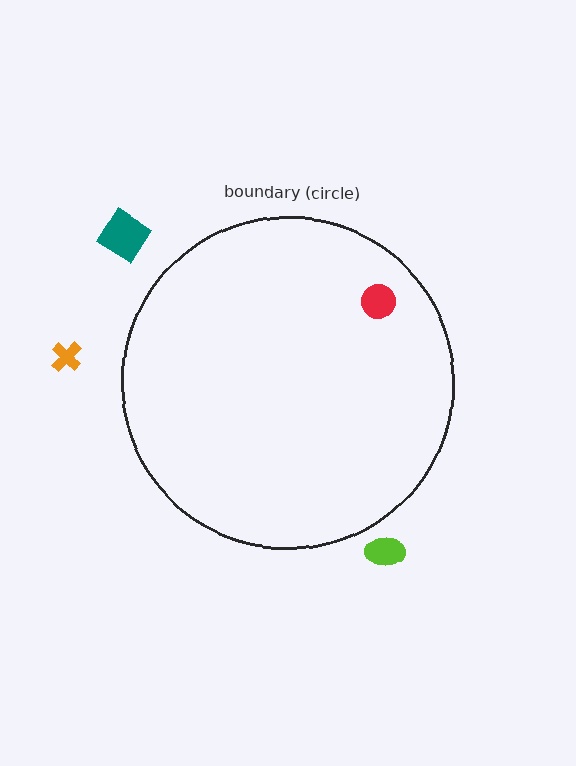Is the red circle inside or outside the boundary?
Inside.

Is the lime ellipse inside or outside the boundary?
Outside.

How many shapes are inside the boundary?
1 inside, 3 outside.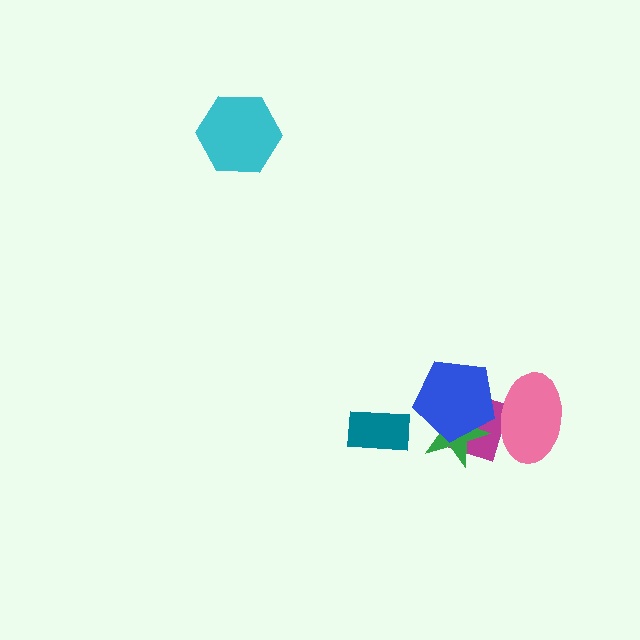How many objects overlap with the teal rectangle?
0 objects overlap with the teal rectangle.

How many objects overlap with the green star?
2 objects overlap with the green star.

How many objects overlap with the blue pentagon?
3 objects overlap with the blue pentagon.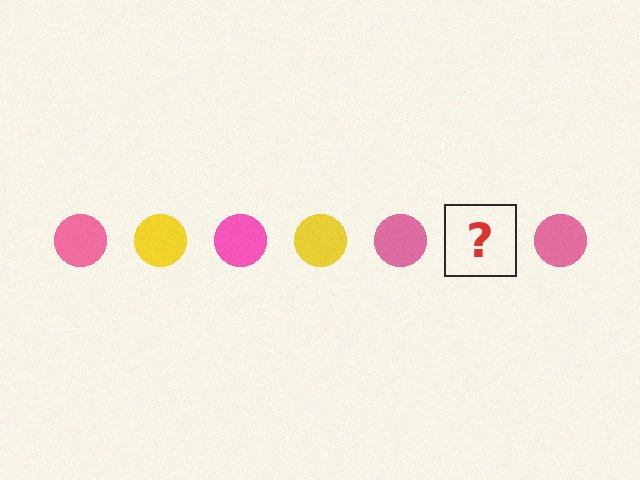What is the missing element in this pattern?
The missing element is a yellow circle.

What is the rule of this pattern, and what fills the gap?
The rule is that the pattern cycles through pink, yellow circles. The gap should be filled with a yellow circle.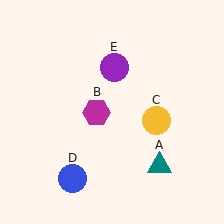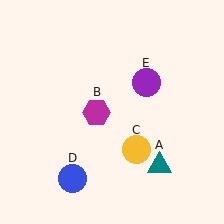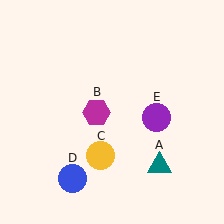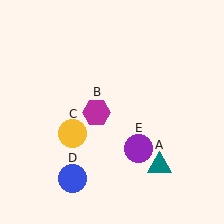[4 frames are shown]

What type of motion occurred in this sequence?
The yellow circle (object C), purple circle (object E) rotated clockwise around the center of the scene.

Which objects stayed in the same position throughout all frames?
Teal triangle (object A) and magenta hexagon (object B) and blue circle (object D) remained stationary.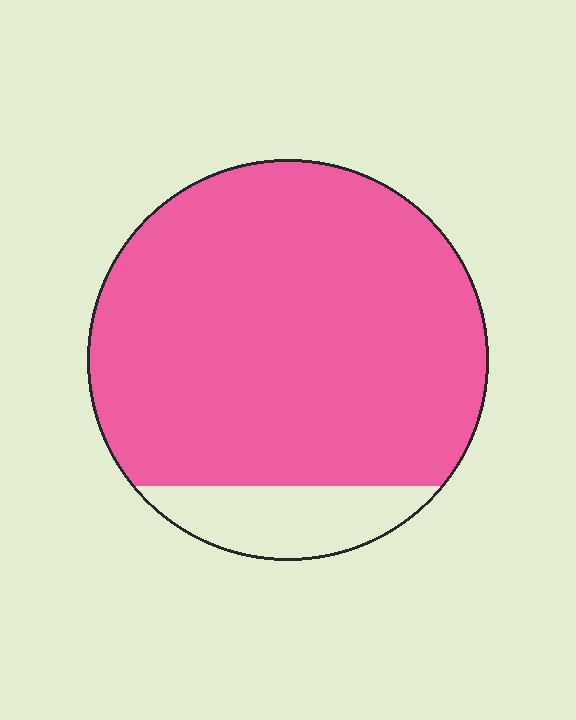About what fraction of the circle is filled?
About seven eighths (7/8).